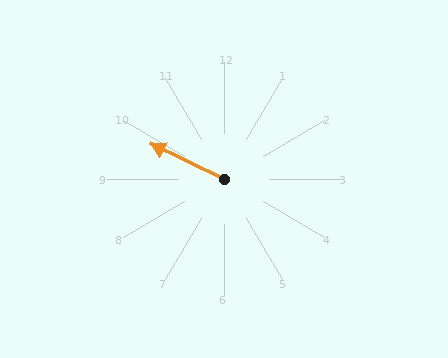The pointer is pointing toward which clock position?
Roughly 10 o'clock.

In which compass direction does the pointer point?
Northwest.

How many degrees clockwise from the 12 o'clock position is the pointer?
Approximately 295 degrees.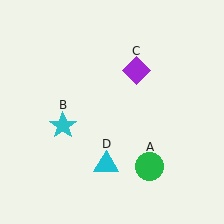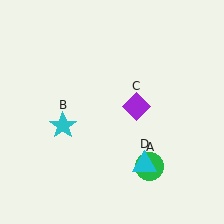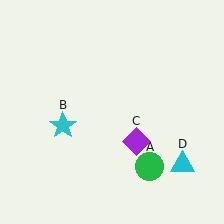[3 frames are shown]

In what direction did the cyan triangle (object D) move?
The cyan triangle (object D) moved right.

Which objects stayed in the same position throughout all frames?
Green circle (object A) and cyan star (object B) remained stationary.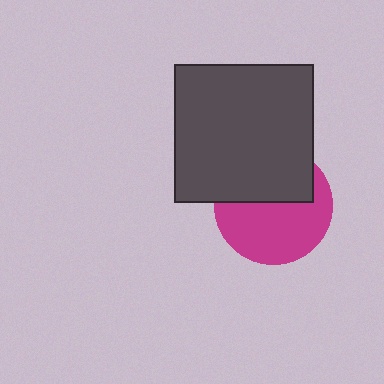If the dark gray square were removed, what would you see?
You would see the complete magenta circle.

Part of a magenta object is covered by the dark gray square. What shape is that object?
It is a circle.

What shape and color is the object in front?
The object in front is a dark gray square.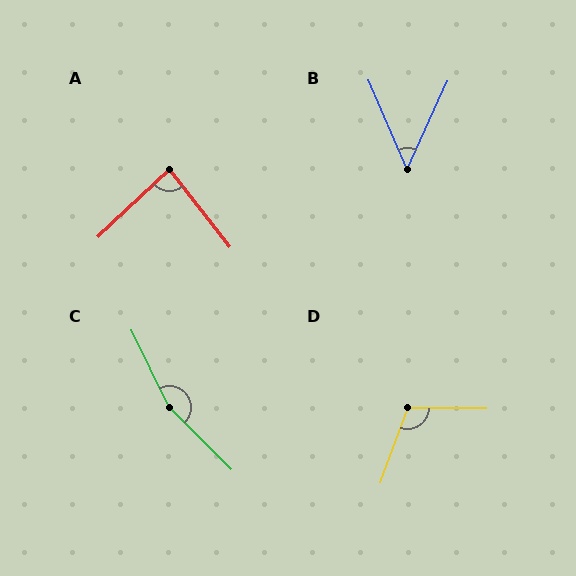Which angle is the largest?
C, at approximately 161 degrees.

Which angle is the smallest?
B, at approximately 48 degrees.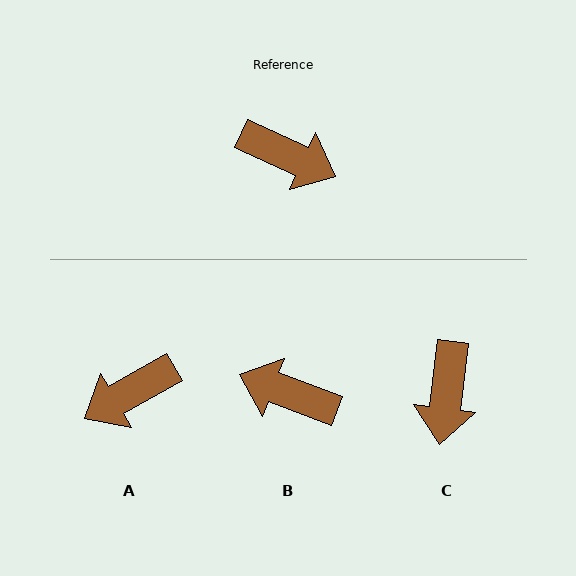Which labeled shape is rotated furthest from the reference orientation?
B, about 176 degrees away.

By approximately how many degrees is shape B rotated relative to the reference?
Approximately 176 degrees clockwise.